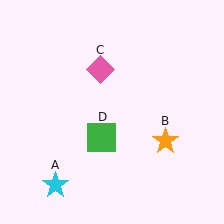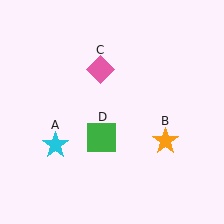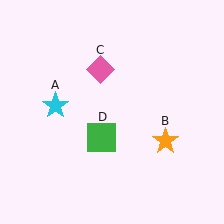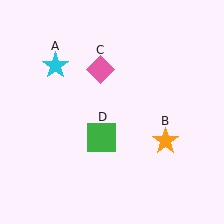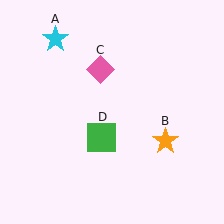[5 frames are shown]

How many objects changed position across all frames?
1 object changed position: cyan star (object A).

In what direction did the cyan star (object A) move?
The cyan star (object A) moved up.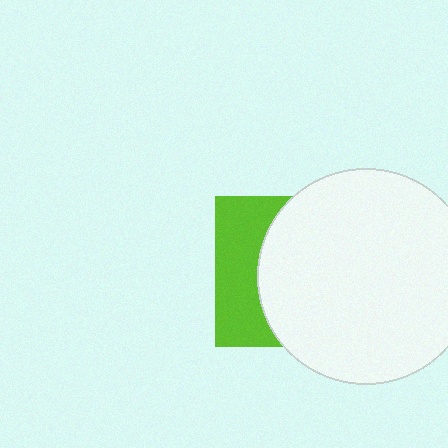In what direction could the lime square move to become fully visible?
The lime square could move left. That would shift it out from behind the white circle entirely.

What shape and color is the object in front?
The object in front is a white circle.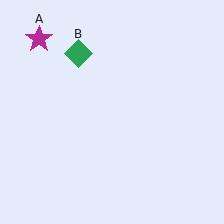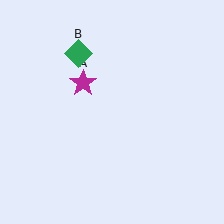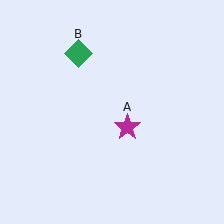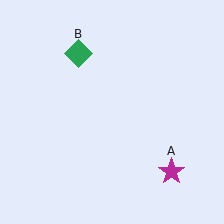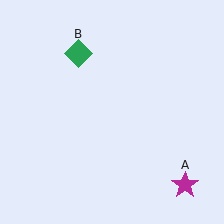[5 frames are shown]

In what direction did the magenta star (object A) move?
The magenta star (object A) moved down and to the right.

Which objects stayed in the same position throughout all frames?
Green diamond (object B) remained stationary.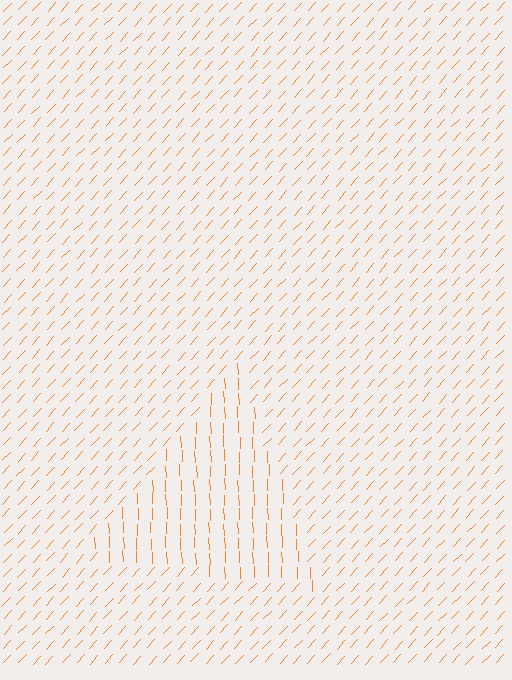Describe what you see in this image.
The image is filled with small orange line segments. A triangle region in the image has lines oriented differently from the surrounding lines, creating a visible texture boundary.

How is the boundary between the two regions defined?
The boundary is defined purely by a change in line orientation (approximately 45 degrees difference). All lines are the same color and thickness.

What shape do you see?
I see a triangle.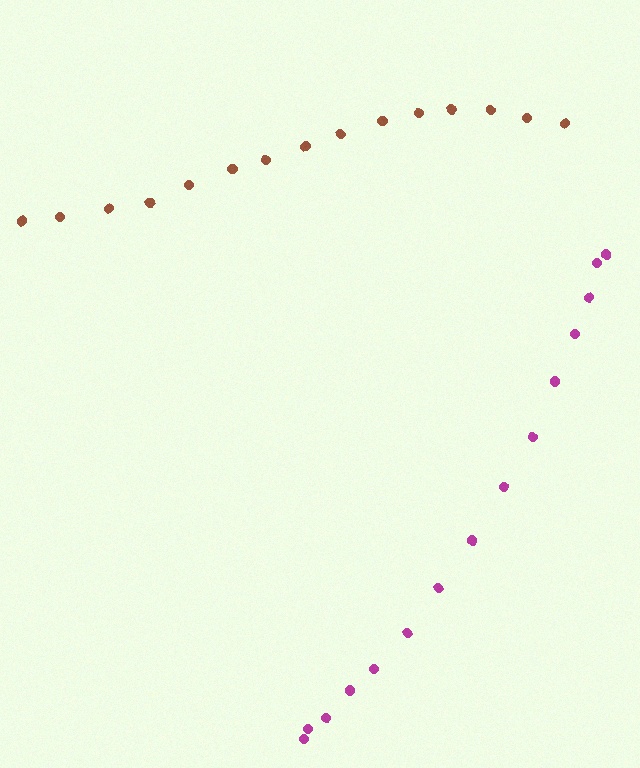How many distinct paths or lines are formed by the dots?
There are 2 distinct paths.